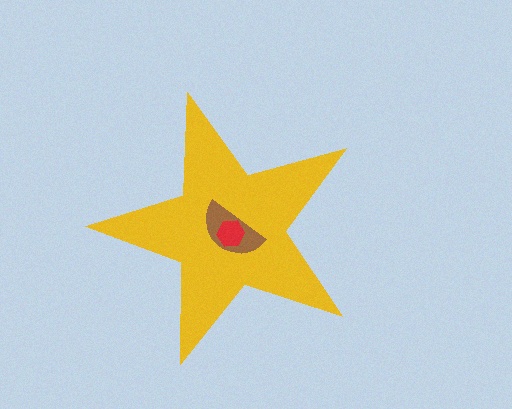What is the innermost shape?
The red hexagon.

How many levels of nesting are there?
3.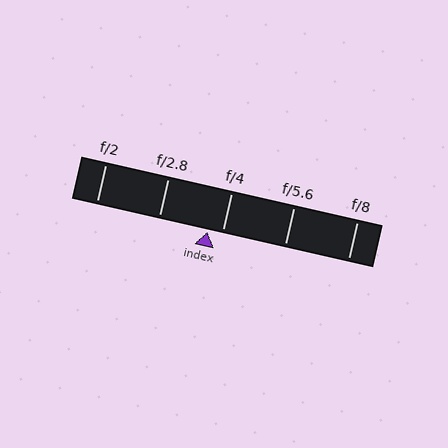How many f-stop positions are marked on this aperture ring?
There are 5 f-stop positions marked.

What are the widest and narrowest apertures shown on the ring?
The widest aperture shown is f/2 and the narrowest is f/8.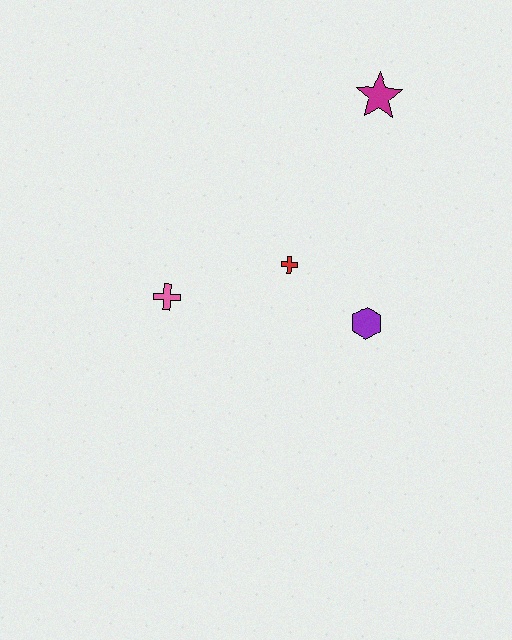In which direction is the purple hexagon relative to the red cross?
The purple hexagon is to the right of the red cross.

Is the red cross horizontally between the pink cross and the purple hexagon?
Yes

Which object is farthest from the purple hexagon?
The magenta star is farthest from the purple hexagon.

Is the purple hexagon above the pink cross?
No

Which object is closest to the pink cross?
The red cross is closest to the pink cross.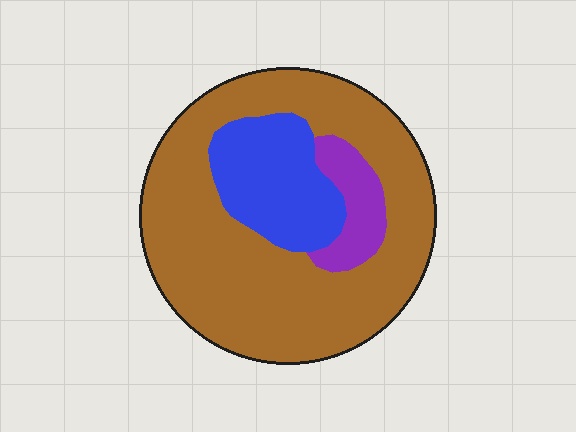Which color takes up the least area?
Purple, at roughly 10%.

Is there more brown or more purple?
Brown.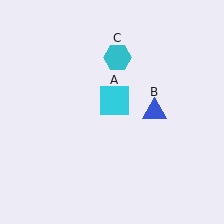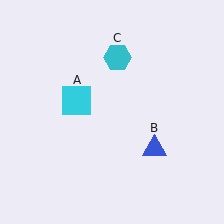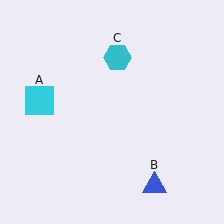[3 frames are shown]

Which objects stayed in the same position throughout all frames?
Cyan hexagon (object C) remained stationary.